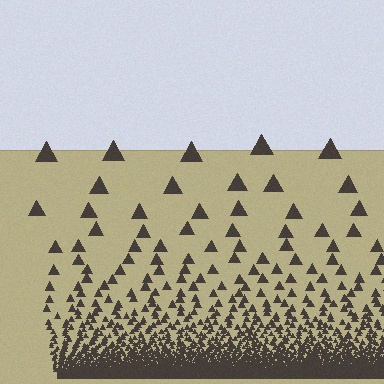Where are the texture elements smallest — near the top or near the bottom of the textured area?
Near the bottom.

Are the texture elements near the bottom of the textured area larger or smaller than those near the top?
Smaller. The gradient is inverted — elements near the bottom are smaller and denser.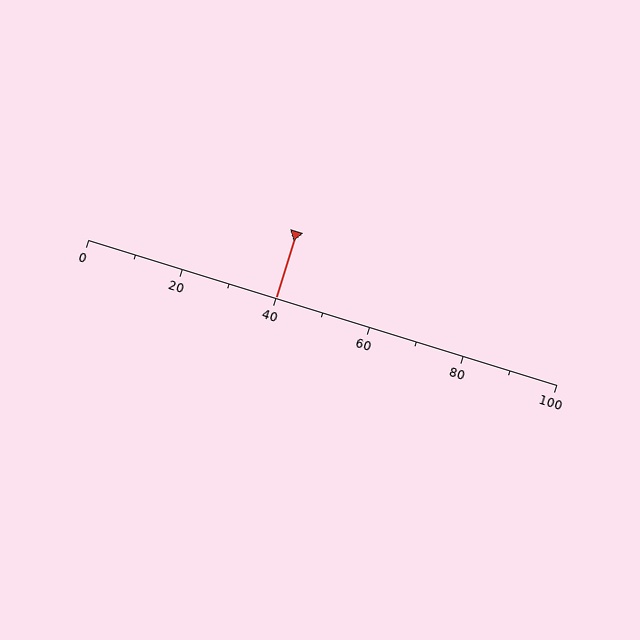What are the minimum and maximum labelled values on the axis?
The axis runs from 0 to 100.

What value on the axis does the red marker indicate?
The marker indicates approximately 40.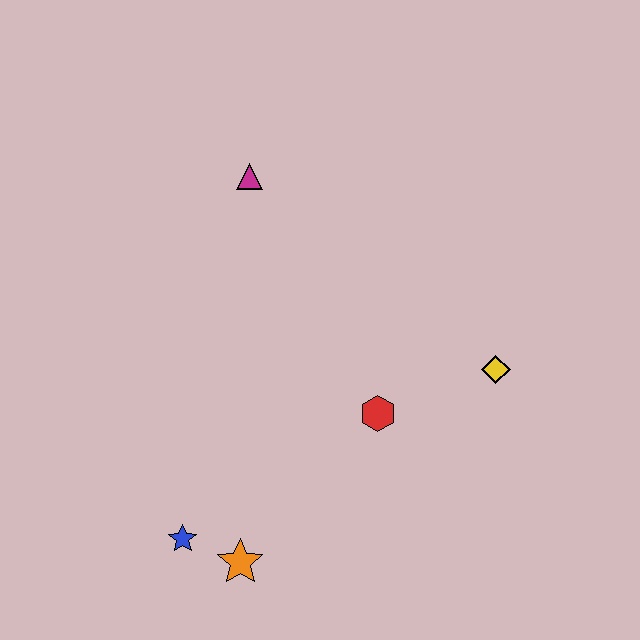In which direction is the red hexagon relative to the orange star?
The red hexagon is above the orange star.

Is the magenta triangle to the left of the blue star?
No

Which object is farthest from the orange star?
The magenta triangle is farthest from the orange star.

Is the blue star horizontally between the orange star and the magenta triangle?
No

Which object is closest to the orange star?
The blue star is closest to the orange star.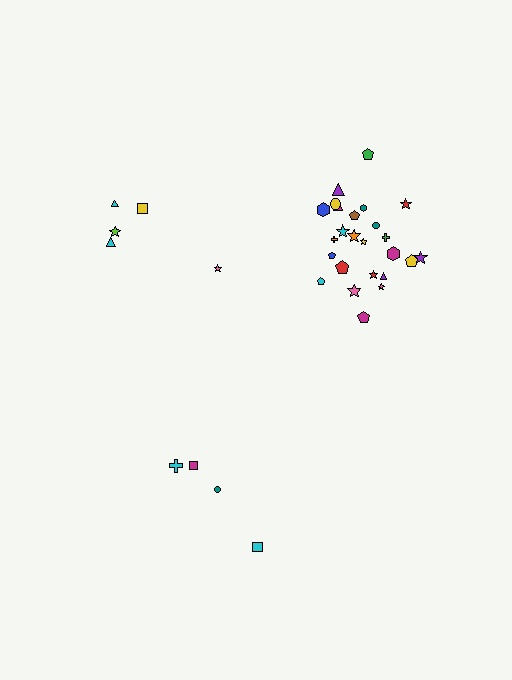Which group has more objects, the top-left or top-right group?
The top-right group.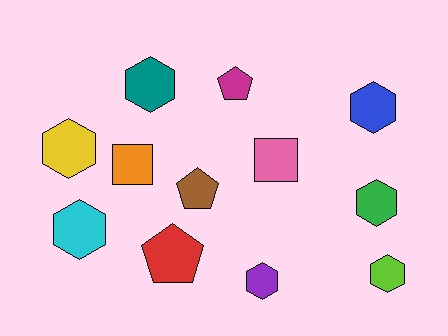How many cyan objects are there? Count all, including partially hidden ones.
There is 1 cyan object.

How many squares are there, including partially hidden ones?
There are 2 squares.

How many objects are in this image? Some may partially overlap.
There are 12 objects.